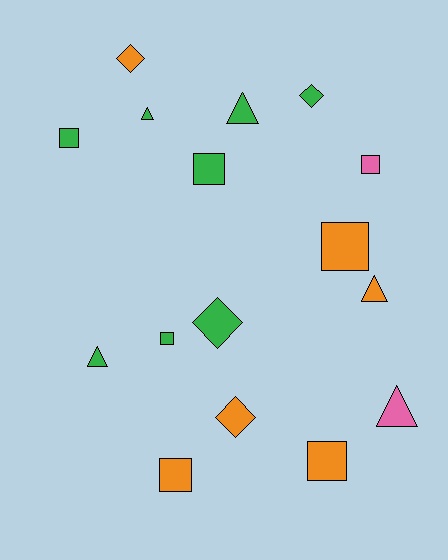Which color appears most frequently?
Green, with 8 objects.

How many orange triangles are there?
There is 1 orange triangle.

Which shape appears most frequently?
Square, with 7 objects.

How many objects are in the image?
There are 16 objects.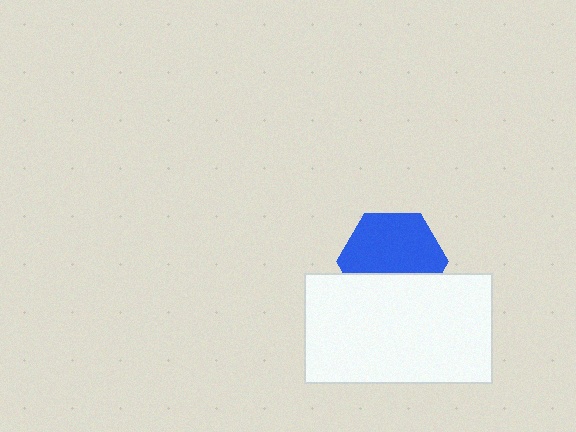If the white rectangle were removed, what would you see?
You would see the complete blue hexagon.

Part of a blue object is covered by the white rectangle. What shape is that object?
It is a hexagon.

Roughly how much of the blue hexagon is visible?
Most of it is visible (roughly 66%).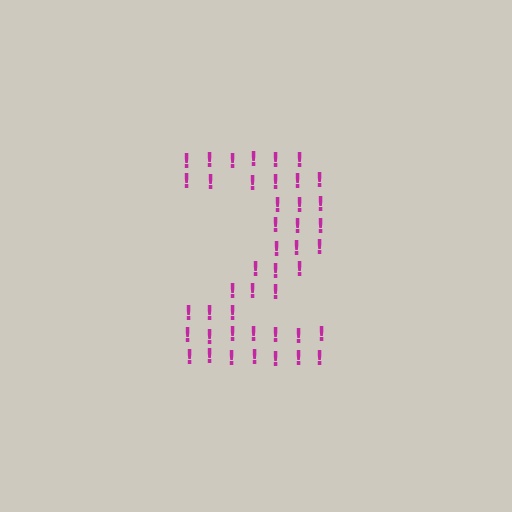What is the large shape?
The large shape is the digit 2.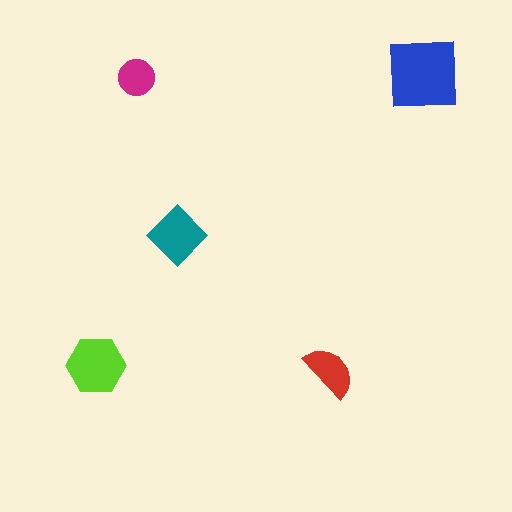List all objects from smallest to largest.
The magenta circle, the red semicircle, the teal diamond, the lime hexagon, the blue square.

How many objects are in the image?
There are 5 objects in the image.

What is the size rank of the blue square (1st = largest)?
1st.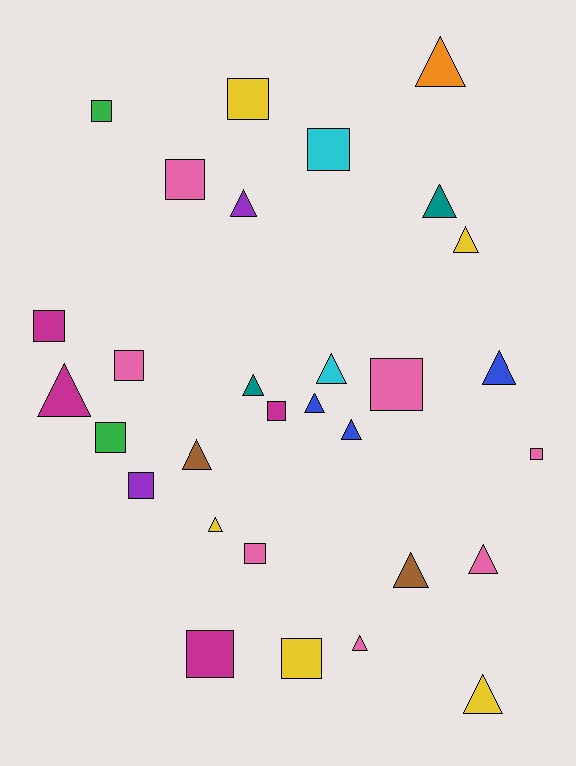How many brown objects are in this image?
There are 2 brown objects.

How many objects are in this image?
There are 30 objects.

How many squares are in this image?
There are 14 squares.